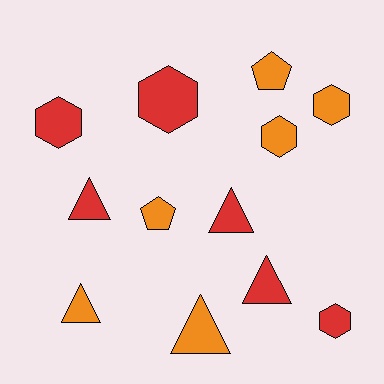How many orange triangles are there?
There are 2 orange triangles.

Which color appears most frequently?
Orange, with 6 objects.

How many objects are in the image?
There are 12 objects.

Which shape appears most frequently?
Hexagon, with 5 objects.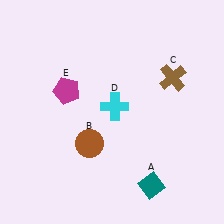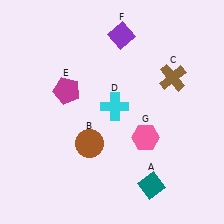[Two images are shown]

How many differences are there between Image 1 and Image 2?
There are 2 differences between the two images.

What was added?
A purple diamond (F), a pink hexagon (G) were added in Image 2.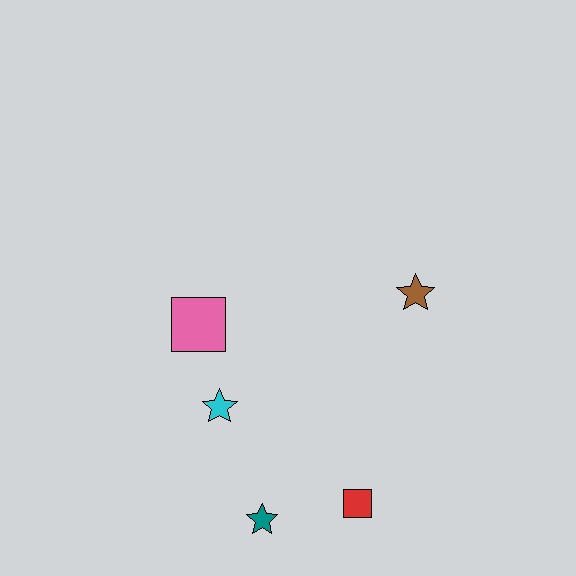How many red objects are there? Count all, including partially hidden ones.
There is 1 red object.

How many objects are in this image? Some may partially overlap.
There are 5 objects.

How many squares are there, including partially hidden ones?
There are 2 squares.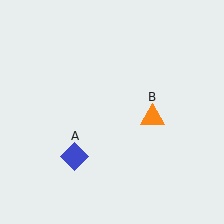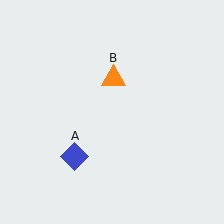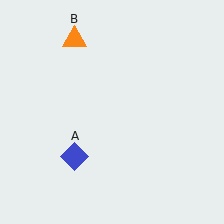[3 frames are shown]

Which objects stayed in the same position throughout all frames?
Blue diamond (object A) remained stationary.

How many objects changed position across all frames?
1 object changed position: orange triangle (object B).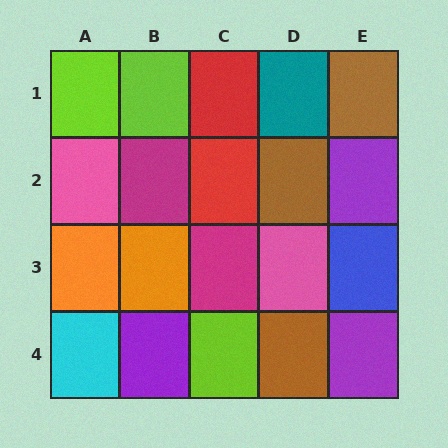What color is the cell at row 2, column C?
Red.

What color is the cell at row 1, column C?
Red.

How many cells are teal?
1 cell is teal.